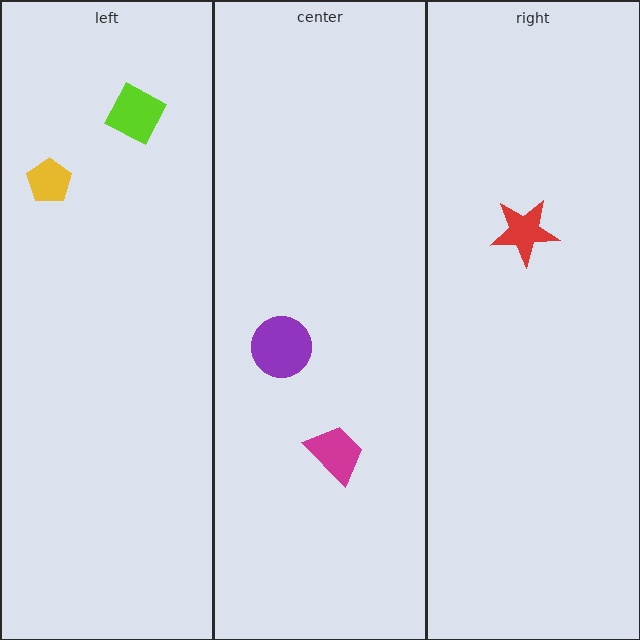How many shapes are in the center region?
2.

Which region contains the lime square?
The left region.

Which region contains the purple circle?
The center region.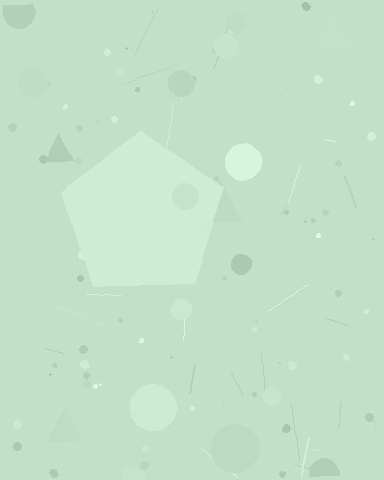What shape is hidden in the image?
A pentagon is hidden in the image.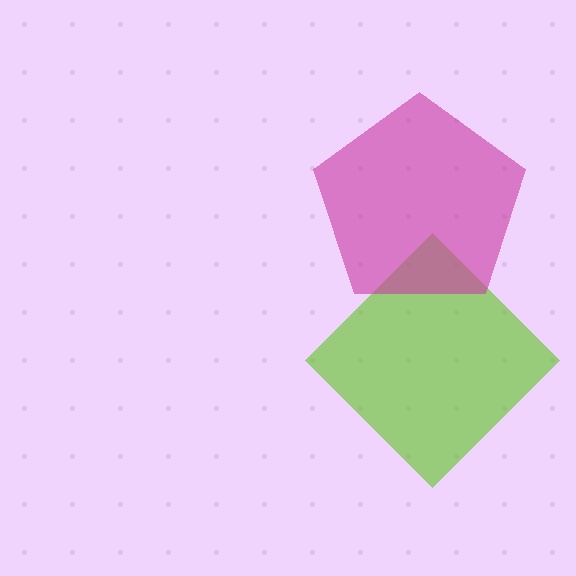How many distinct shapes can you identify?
There are 2 distinct shapes: a lime diamond, a magenta pentagon.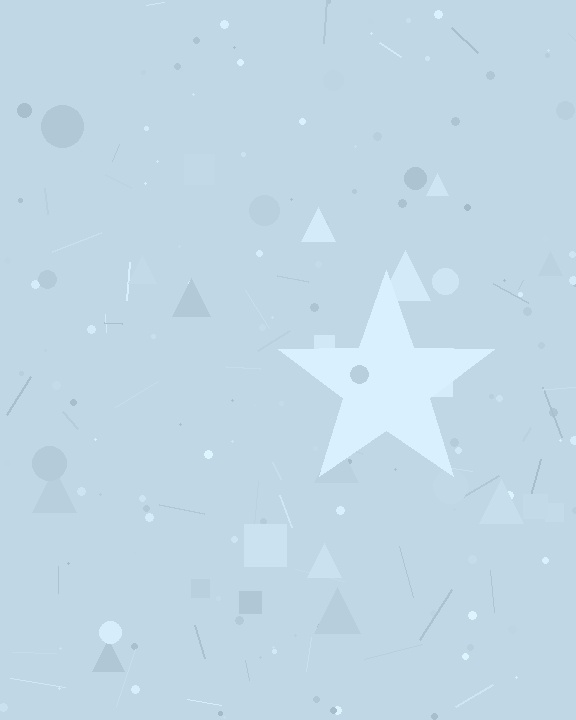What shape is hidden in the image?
A star is hidden in the image.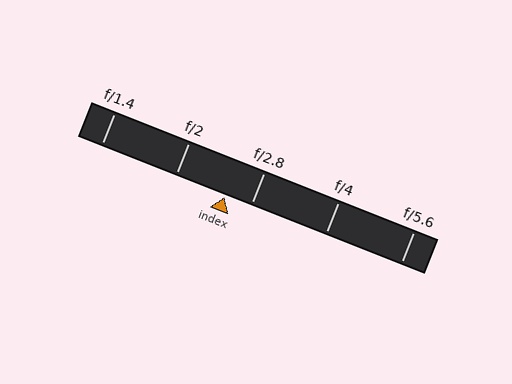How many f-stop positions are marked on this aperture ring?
There are 5 f-stop positions marked.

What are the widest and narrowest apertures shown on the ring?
The widest aperture shown is f/1.4 and the narrowest is f/5.6.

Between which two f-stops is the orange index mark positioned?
The index mark is between f/2 and f/2.8.